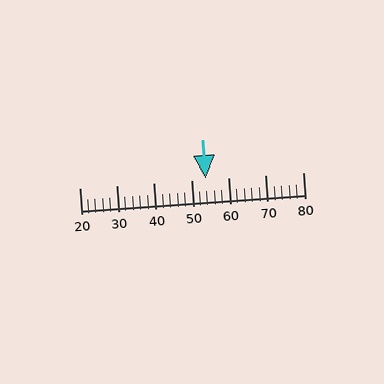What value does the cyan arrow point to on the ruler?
The cyan arrow points to approximately 54.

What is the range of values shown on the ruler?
The ruler shows values from 20 to 80.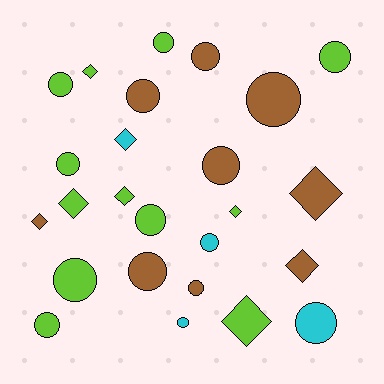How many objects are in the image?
There are 25 objects.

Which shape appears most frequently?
Circle, with 16 objects.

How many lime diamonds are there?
There are 5 lime diamonds.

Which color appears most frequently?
Lime, with 12 objects.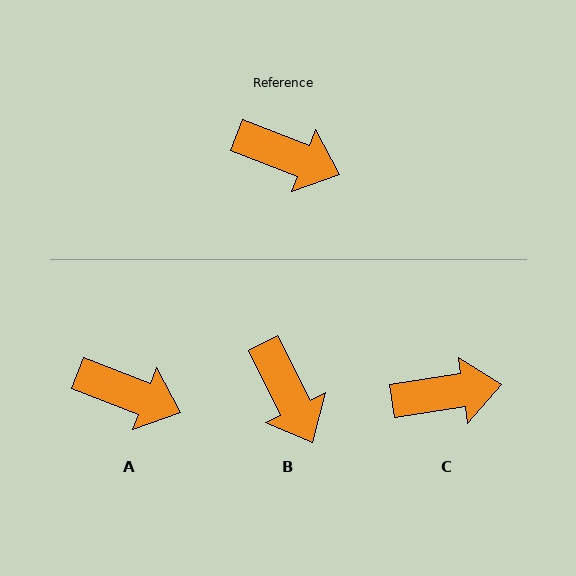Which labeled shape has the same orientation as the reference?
A.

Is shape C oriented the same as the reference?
No, it is off by about 30 degrees.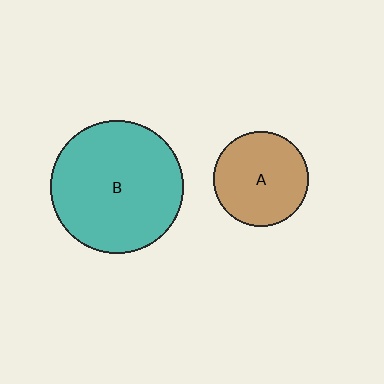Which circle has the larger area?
Circle B (teal).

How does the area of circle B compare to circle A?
Approximately 2.0 times.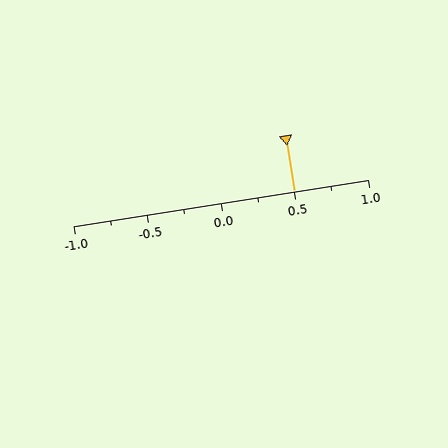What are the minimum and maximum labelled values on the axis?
The axis runs from -1.0 to 1.0.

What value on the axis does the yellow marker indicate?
The marker indicates approximately 0.5.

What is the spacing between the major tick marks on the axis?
The major ticks are spaced 0.5 apart.